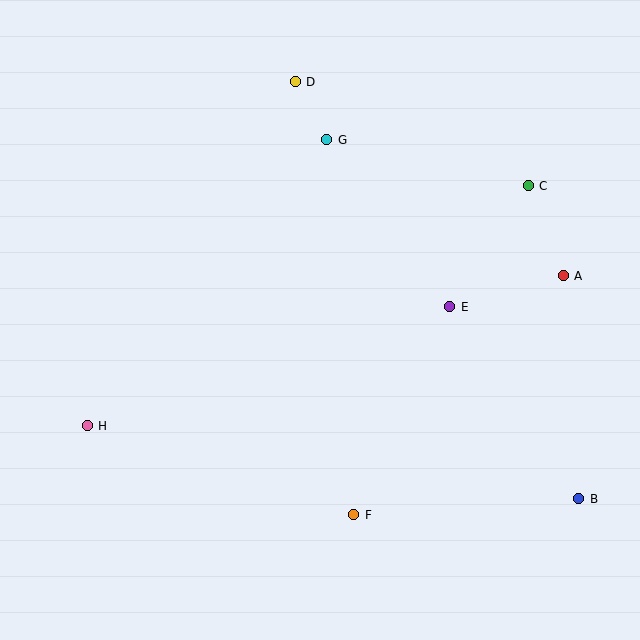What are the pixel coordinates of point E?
Point E is at (450, 307).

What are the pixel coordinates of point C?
Point C is at (528, 186).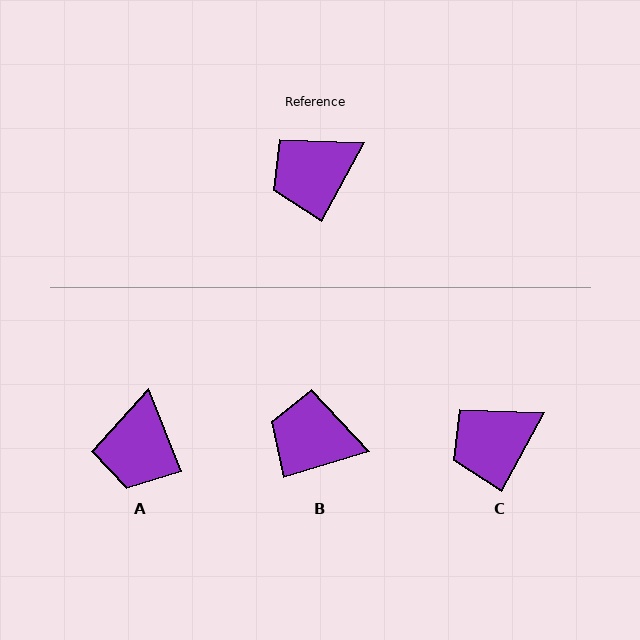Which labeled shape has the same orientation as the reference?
C.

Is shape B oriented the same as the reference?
No, it is off by about 45 degrees.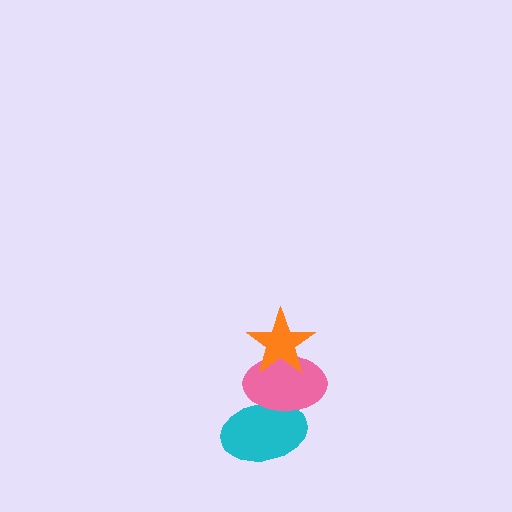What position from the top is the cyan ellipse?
The cyan ellipse is 3rd from the top.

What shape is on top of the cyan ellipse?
The pink ellipse is on top of the cyan ellipse.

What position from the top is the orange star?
The orange star is 1st from the top.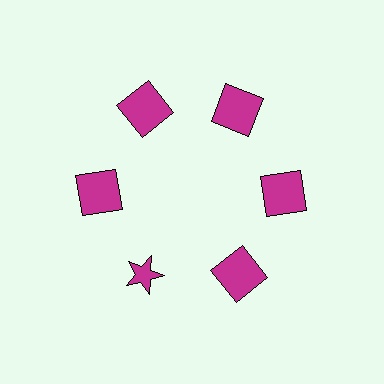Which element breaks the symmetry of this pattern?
The magenta star at roughly the 7 o'clock position breaks the symmetry. All other shapes are magenta squares.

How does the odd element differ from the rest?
It has a different shape: star instead of square.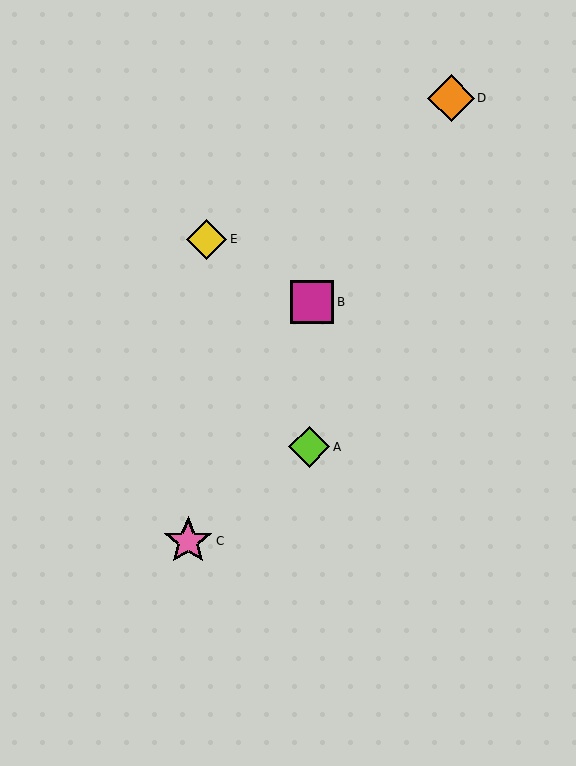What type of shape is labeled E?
Shape E is a yellow diamond.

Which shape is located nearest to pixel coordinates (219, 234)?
The yellow diamond (labeled E) at (207, 239) is nearest to that location.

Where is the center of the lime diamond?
The center of the lime diamond is at (309, 447).